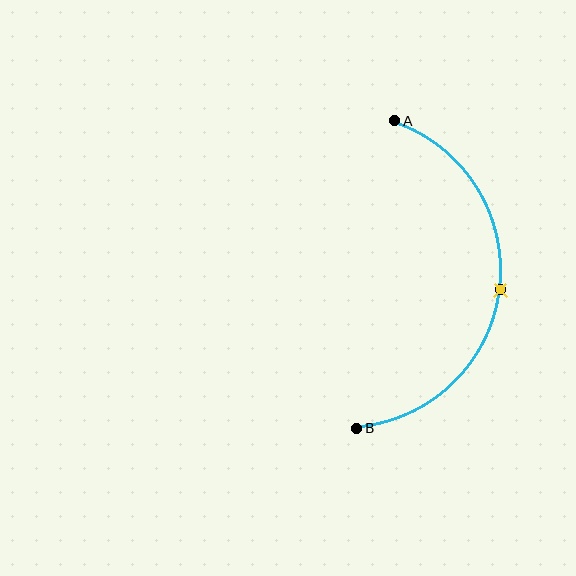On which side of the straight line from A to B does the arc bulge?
The arc bulges to the right of the straight line connecting A and B.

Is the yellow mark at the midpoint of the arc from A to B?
Yes. The yellow mark lies on the arc at equal arc-length from both A and B — it is the arc midpoint.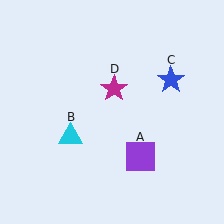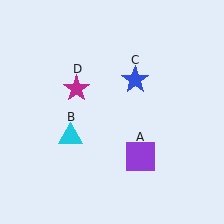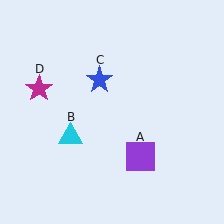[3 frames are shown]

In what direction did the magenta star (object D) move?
The magenta star (object D) moved left.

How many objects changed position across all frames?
2 objects changed position: blue star (object C), magenta star (object D).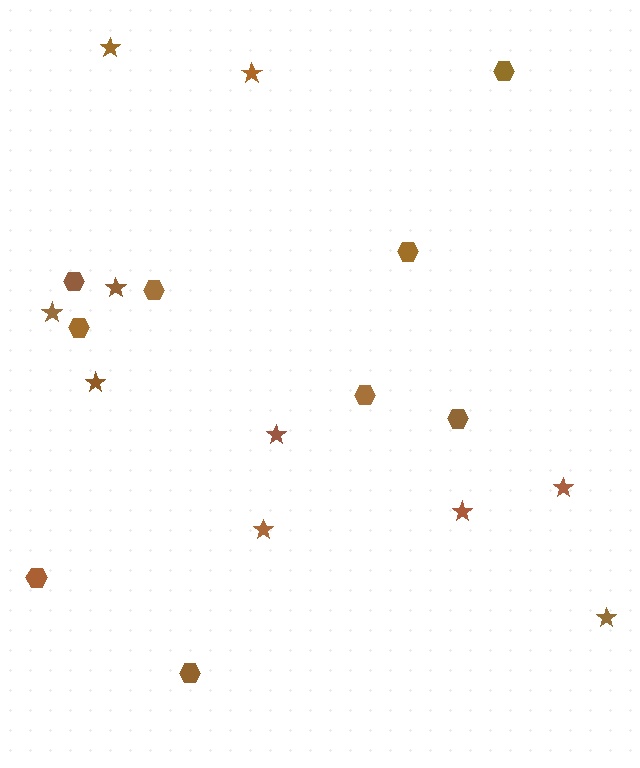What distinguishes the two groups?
There are 2 groups: one group of stars (10) and one group of hexagons (9).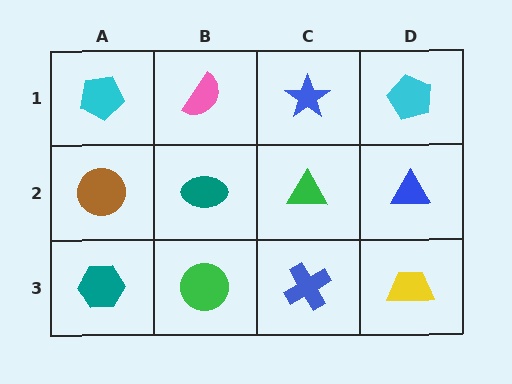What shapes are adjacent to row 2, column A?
A cyan pentagon (row 1, column A), a teal hexagon (row 3, column A), a teal ellipse (row 2, column B).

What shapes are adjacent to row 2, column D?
A cyan pentagon (row 1, column D), a yellow trapezoid (row 3, column D), a green triangle (row 2, column C).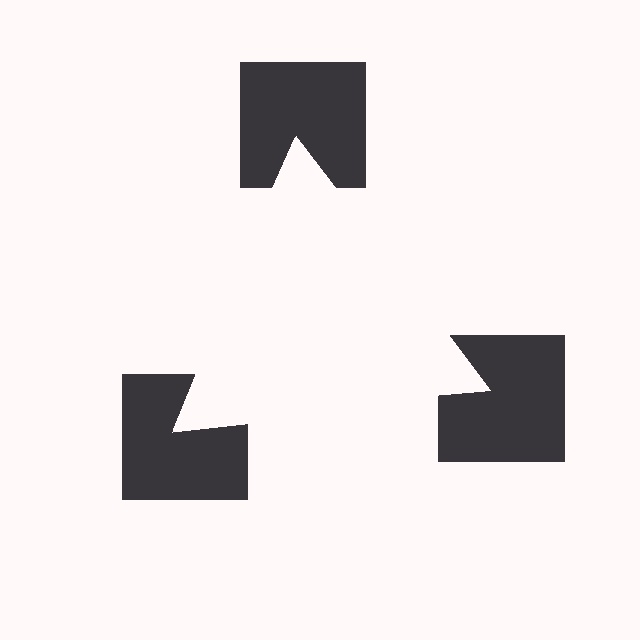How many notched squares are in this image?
There are 3 — one at each vertex of the illusory triangle.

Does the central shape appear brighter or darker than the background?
It typically appears slightly brighter than the background, even though no actual brightness change is drawn.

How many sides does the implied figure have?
3 sides.